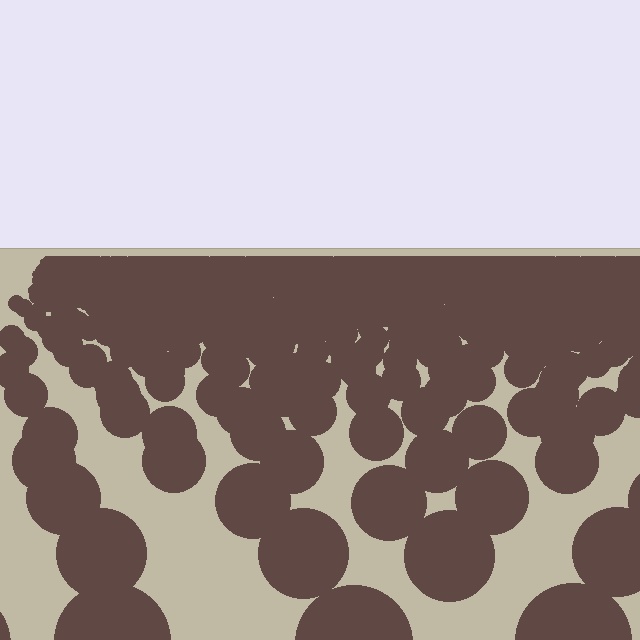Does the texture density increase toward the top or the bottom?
Density increases toward the top.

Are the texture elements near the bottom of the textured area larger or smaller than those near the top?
Larger. Near the bottom, elements are closer to the viewer and appear at a bigger on-screen size.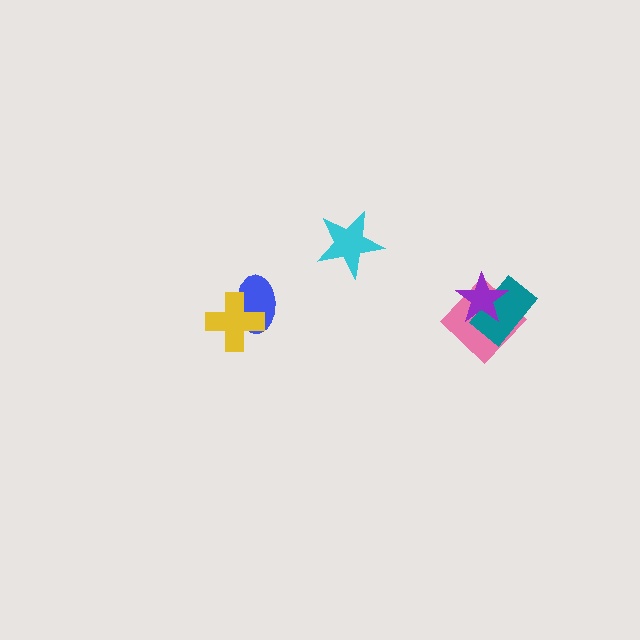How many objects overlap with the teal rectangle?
2 objects overlap with the teal rectangle.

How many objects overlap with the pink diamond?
2 objects overlap with the pink diamond.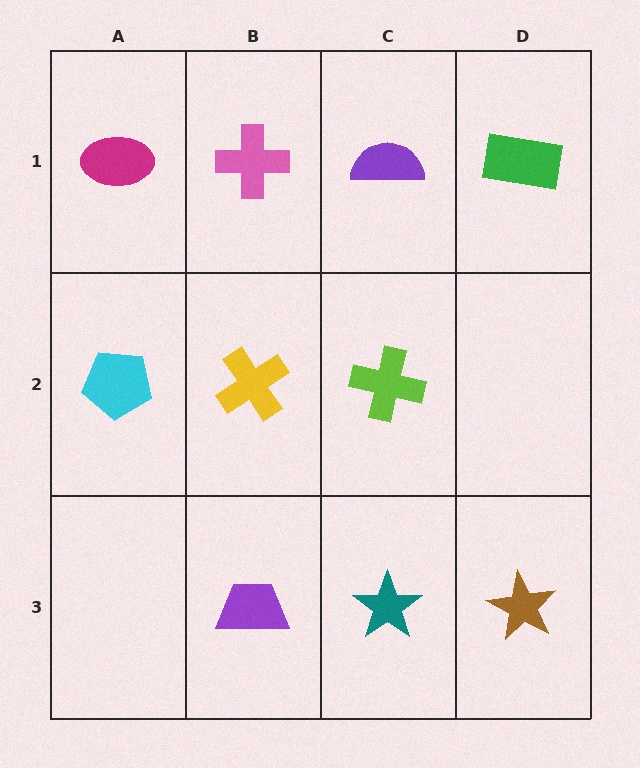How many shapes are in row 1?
4 shapes.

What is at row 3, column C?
A teal star.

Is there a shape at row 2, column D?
No, that cell is empty.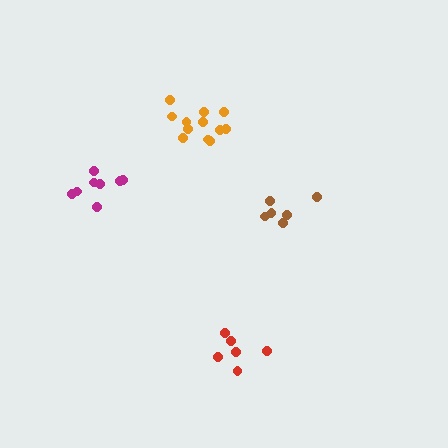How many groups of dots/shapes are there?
There are 4 groups.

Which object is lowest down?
The red cluster is bottommost.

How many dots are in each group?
Group 1: 12 dots, Group 2: 6 dots, Group 3: 8 dots, Group 4: 6 dots (32 total).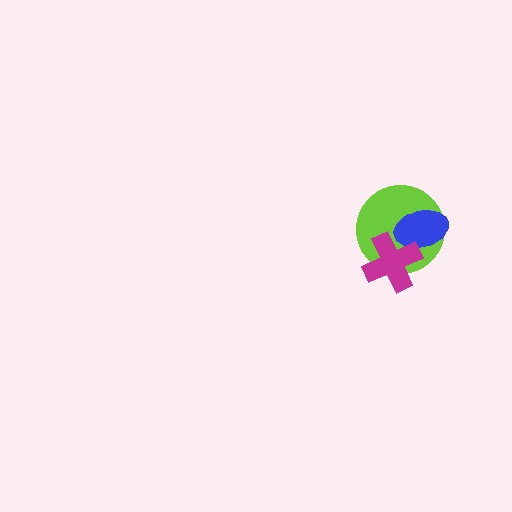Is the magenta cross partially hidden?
No, no other shape covers it.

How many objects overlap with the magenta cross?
2 objects overlap with the magenta cross.